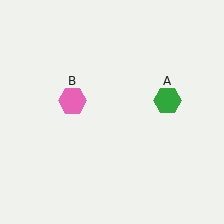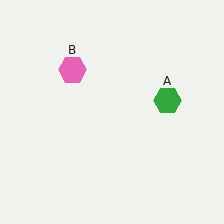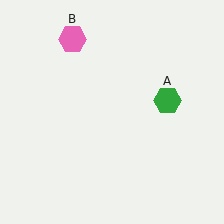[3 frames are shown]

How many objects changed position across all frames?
1 object changed position: pink hexagon (object B).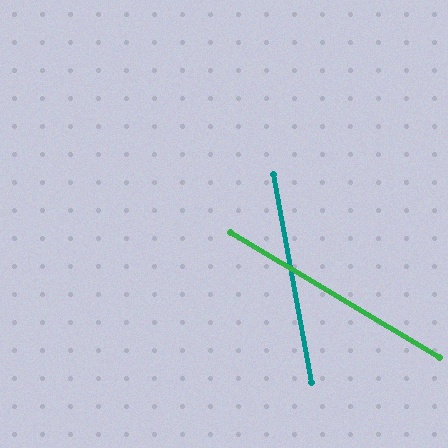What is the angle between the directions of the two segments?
Approximately 49 degrees.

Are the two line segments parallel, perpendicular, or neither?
Neither parallel nor perpendicular — they differ by about 49°.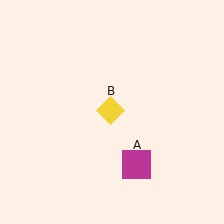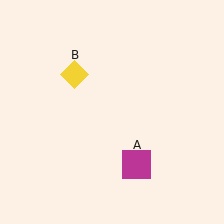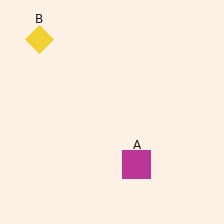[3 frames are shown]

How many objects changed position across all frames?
1 object changed position: yellow diamond (object B).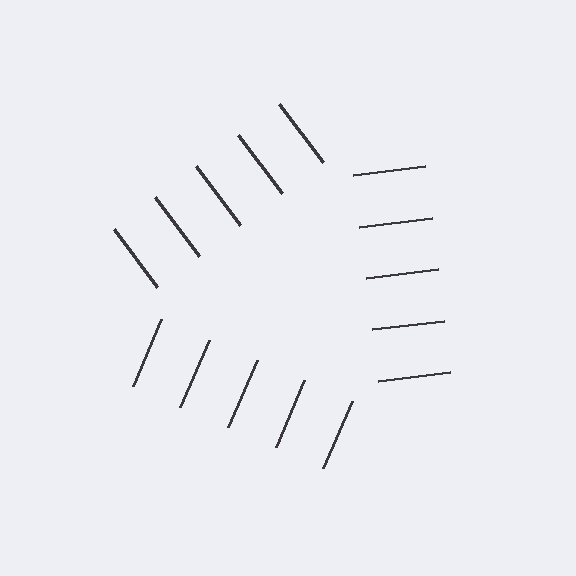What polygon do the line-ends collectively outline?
An illusory triangle — the line segments terminate on its edges but no continuous stroke is drawn.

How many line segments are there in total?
15 — 5 along each of the 3 edges.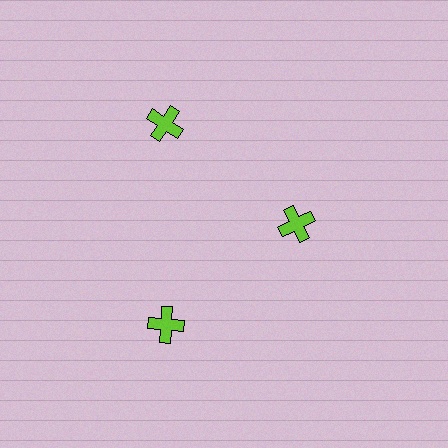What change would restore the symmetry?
The symmetry would be restored by moving it outward, back onto the ring so that all 3 crosses sit at equal angles and equal distance from the center.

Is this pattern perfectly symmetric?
No. The 3 lime crosses are arranged in a ring, but one element near the 3 o'clock position is pulled inward toward the center, breaking the 3-fold rotational symmetry.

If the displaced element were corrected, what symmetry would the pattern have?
It would have 3-fold rotational symmetry — the pattern would map onto itself every 120 degrees.